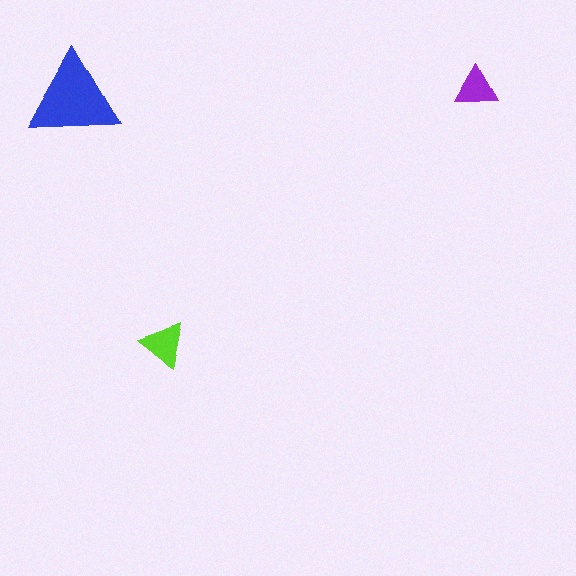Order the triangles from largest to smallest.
the blue one, the lime one, the purple one.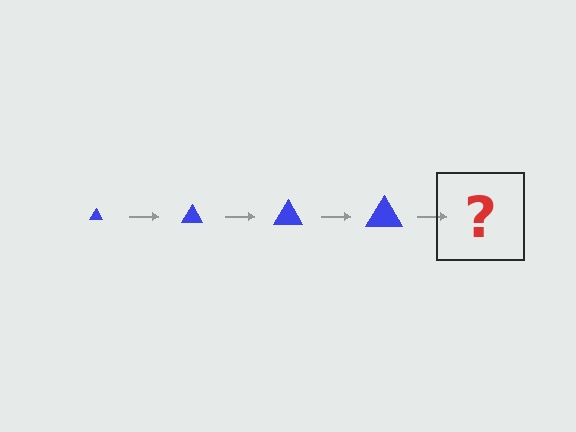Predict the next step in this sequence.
The next step is a blue triangle, larger than the previous one.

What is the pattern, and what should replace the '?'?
The pattern is that the triangle gets progressively larger each step. The '?' should be a blue triangle, larger than the previous one.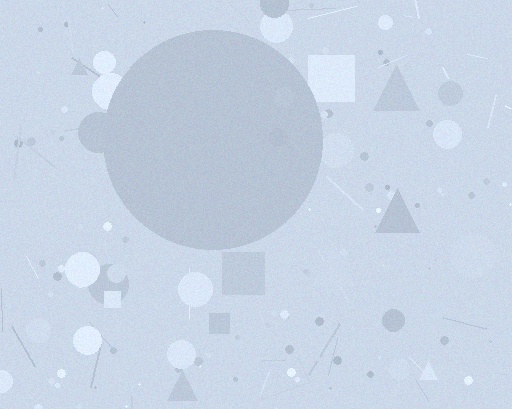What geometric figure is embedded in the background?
A circle is embedded in the background.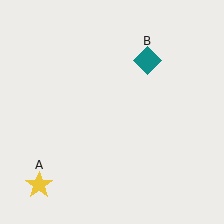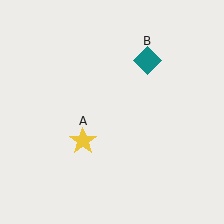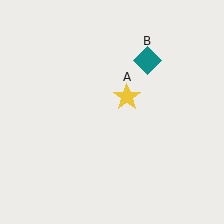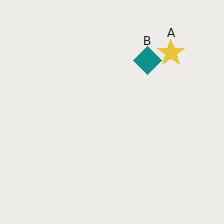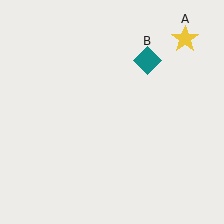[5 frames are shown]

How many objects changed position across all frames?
1 object changed position: yellow star (object A).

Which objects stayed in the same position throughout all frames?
Teal diamond (object B) remained stationary.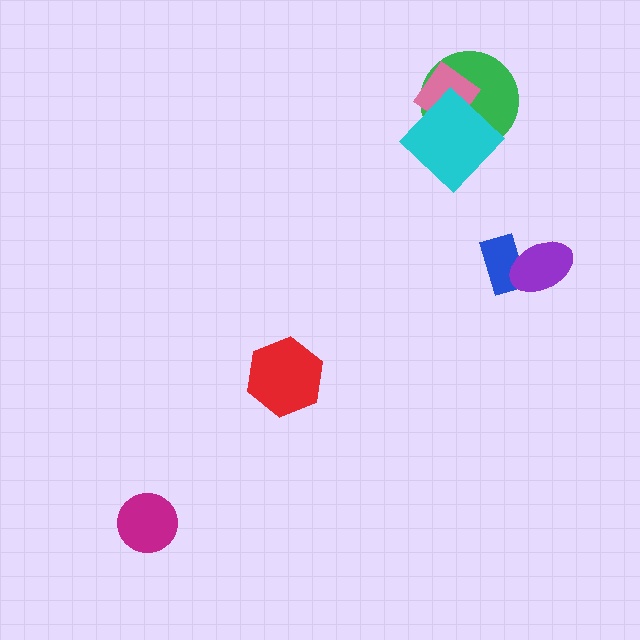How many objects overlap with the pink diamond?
2 objects overlap with the pink diamond.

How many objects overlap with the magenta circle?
0 objects overlap with the magenta circle.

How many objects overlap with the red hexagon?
0 objects overlap with the red hexagon.